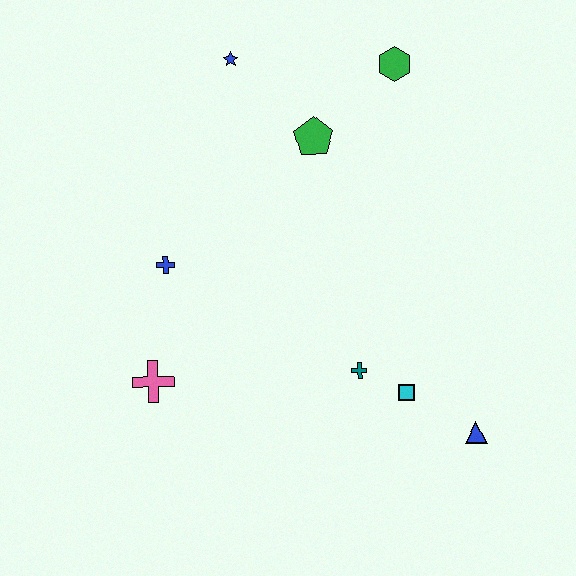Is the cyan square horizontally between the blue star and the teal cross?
No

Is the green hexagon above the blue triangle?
Yes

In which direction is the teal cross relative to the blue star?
The teal cross is below the blue star.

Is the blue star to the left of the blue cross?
No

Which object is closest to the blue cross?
The pink cross is closest to the blue cross.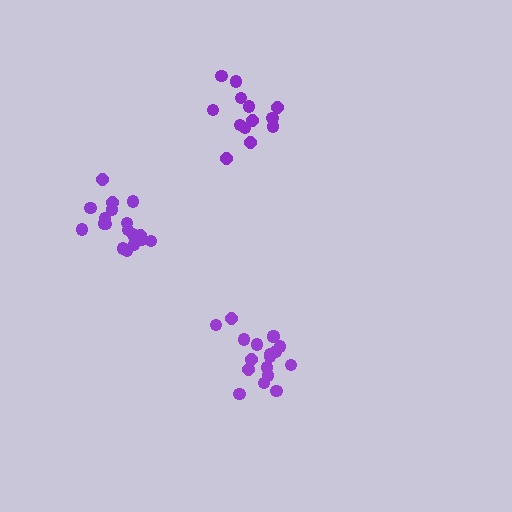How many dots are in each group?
Group 1: 18 dots, Group 2: 13 dots, Group 3: 18 dots (49 total).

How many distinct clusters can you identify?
There are 3 distinct clusters.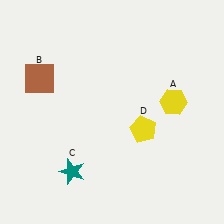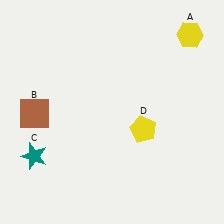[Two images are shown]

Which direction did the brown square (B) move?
The brown square (B) moved down.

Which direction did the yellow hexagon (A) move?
The yellow hexagon (A) moved up.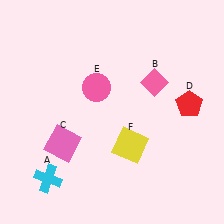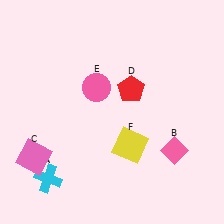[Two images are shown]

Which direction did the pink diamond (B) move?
The pink diamond (B) moved down.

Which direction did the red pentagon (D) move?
The red pentagon (D) moved left.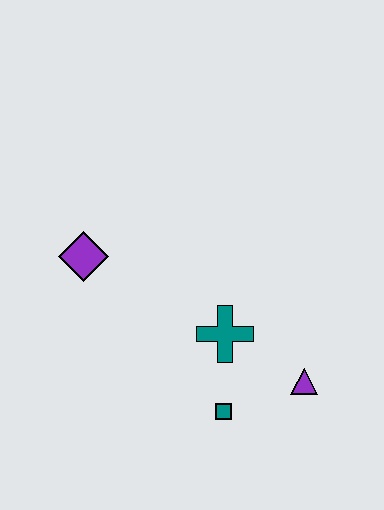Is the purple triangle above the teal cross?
No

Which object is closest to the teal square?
The teal cross is closest to the teal square.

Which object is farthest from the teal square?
The purple diamond is farthest from the teal square.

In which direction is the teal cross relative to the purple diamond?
The teal cross is to the right of the purple diamond.